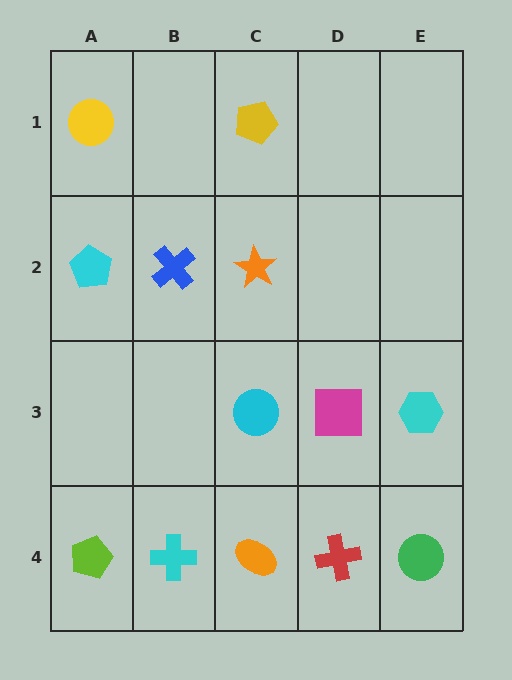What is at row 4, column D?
A red cross.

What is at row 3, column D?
A magenta square.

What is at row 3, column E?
A cyan hexagon.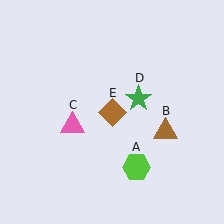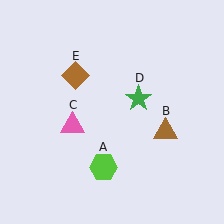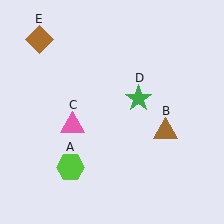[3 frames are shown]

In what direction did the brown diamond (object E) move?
The brown diamond (object E) moved up and to the left.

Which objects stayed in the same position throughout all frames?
Brown triangle (object B) and pink triangle (object C) and green star (object D) remained stationary.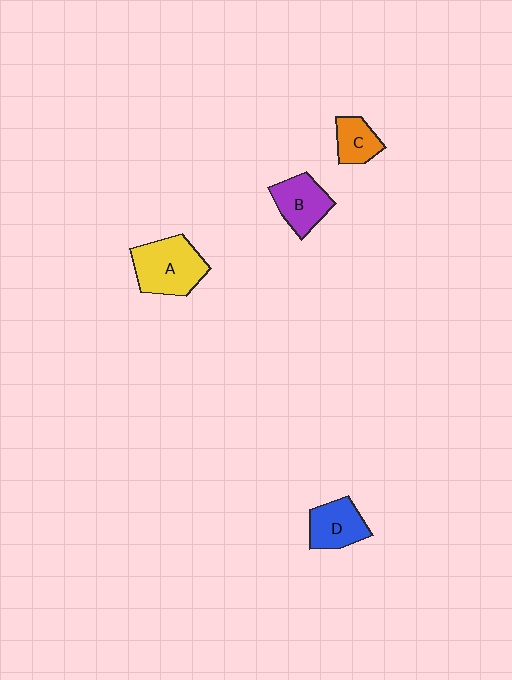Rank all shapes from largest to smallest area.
From largest to smallest: A (yellow), B (purple), D (blue), C (orange).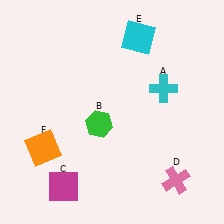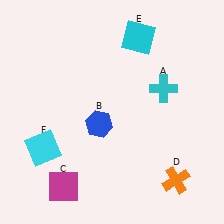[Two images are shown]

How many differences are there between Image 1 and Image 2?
There are 3 differences between the two images.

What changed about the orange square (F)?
In Image 1, F is orange. In Image 2, it changed to cyan.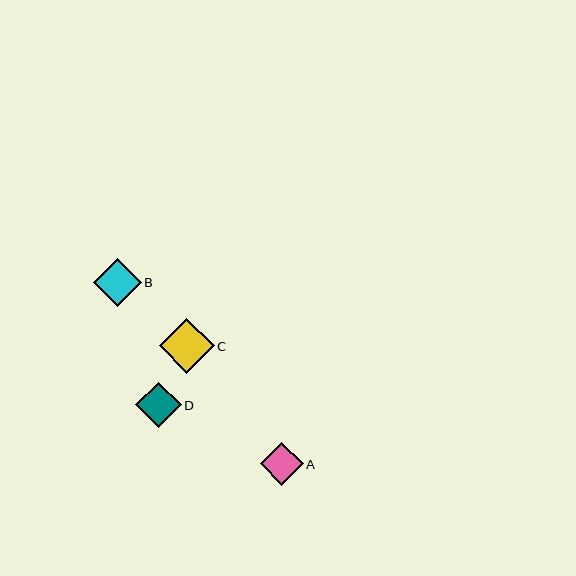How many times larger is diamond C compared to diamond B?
Diamond C is approximately 1.2 times the size of diamond B.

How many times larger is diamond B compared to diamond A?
Diamond B is approximately 1.1 times the size of diamond A.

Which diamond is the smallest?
Diamond A is the smallest with a size of approximately 43 pixels.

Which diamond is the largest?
Diamond C is the largest with a size of approximately 55 pixels.